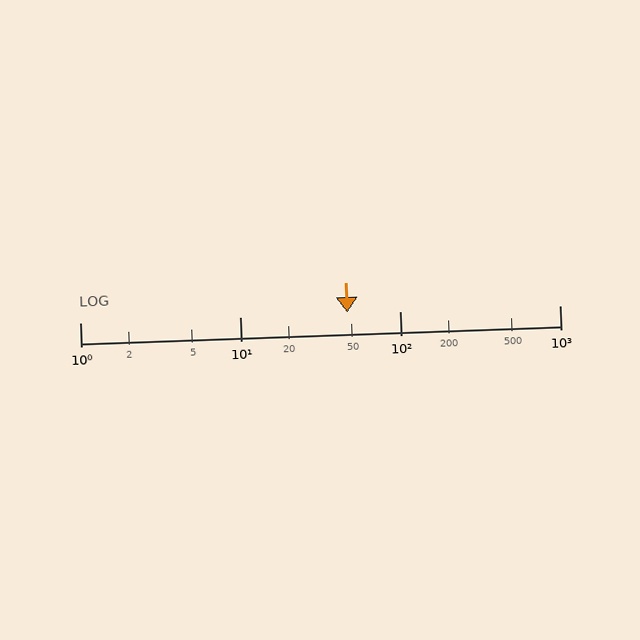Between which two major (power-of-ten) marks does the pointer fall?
The pointer is between 10 and 100.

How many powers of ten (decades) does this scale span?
The scale spans 3 decades, from 1 to 1000.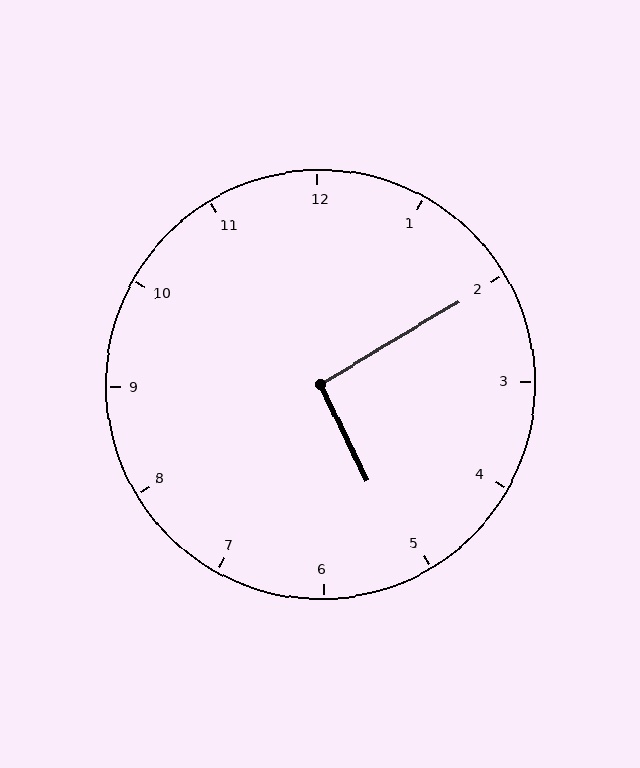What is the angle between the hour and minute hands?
Approximately 95 degrees.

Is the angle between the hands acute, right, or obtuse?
It is right.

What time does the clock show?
5:10.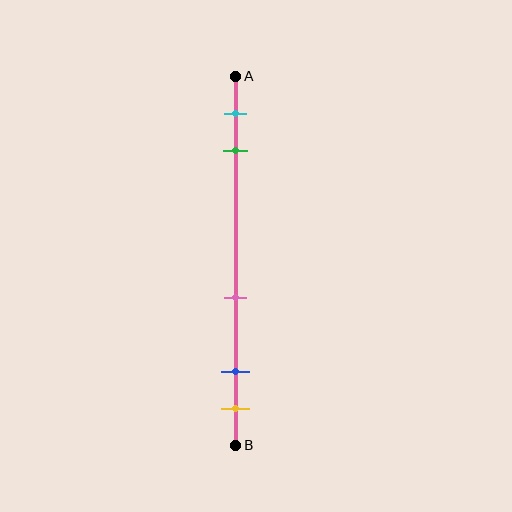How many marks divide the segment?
There are 5 marks dividing the segment.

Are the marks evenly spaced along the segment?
No, the marks are not evenly spaced.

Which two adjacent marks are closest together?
The blue and yellow marks are the closest adjacent pair.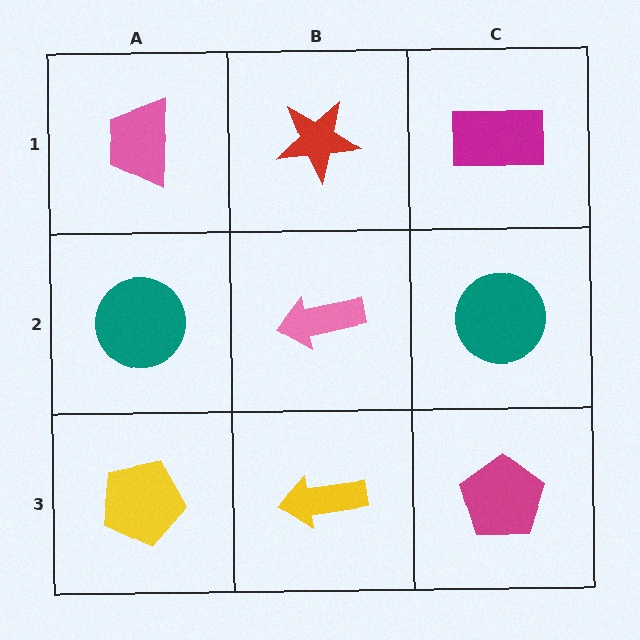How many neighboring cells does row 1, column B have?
3.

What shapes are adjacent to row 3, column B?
A pink arrow (row 2, column B), a yellow pentagon (row 3, column A), a magenta pentagon (row 3, column C).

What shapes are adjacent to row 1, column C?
A teal circle (row 2, column C), a red star (row 1, column B).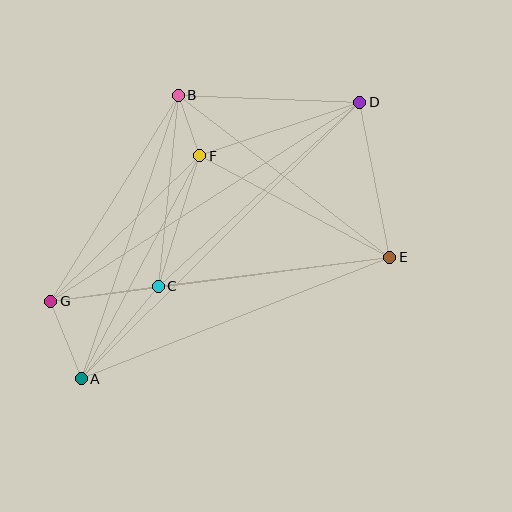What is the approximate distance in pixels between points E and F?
The distance between E and F is approximately 215 pixels.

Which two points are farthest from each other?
Points A and D are farthest from each other.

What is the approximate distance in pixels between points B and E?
The distance between B and E is approximately 267 pixels.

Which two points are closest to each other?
Points B and F are closest to each other.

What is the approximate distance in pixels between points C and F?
The distance between C and F is approximately 137 pixels.